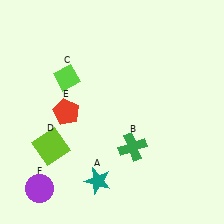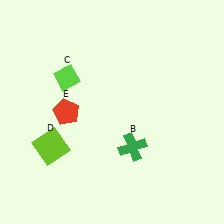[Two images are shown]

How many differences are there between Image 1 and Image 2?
There are 2 differences between the two images.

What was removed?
The teal star (A), the purple circle (F) were removed in Image 2.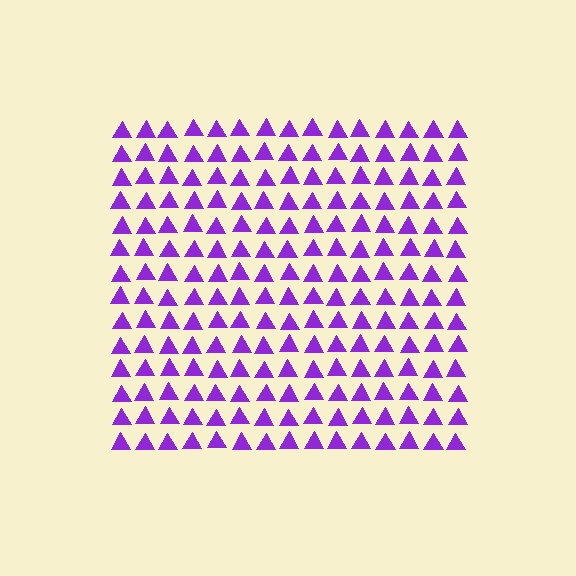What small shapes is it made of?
It is made of small triangles.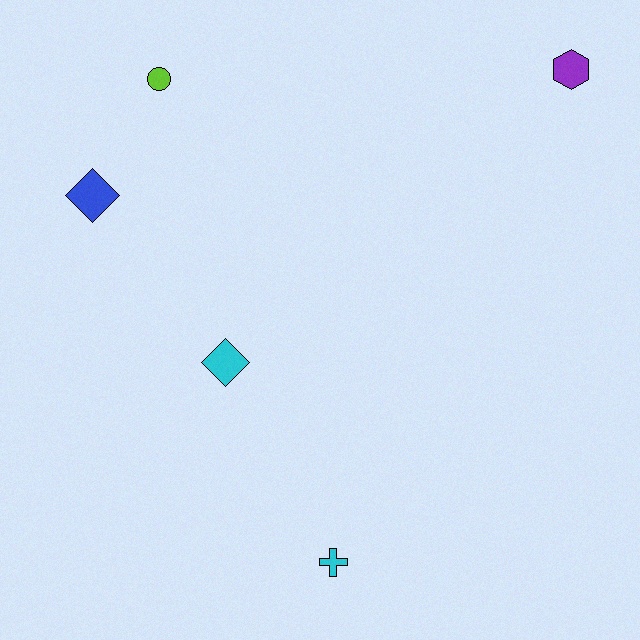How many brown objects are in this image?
There are no brown objects.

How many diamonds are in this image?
There are 2 diamonds.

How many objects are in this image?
There are 5 objects.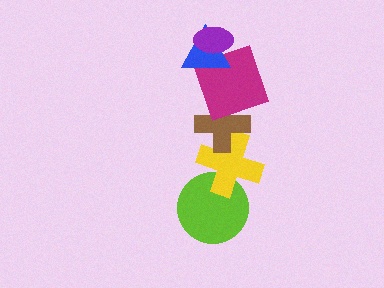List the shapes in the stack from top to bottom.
From top to bottom: the purple ellipse, the blue triangle, the magenta square, the brown cross, the yellow cross, the lime circle.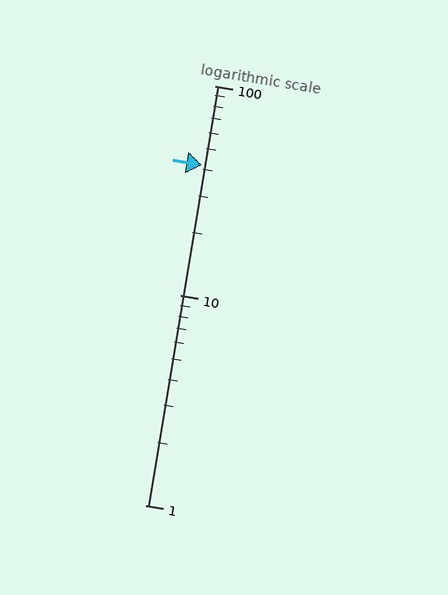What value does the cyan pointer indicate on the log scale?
The pointer indicates approximately 42.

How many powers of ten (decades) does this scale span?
The scale spans 2 decades, from 1 to 100.